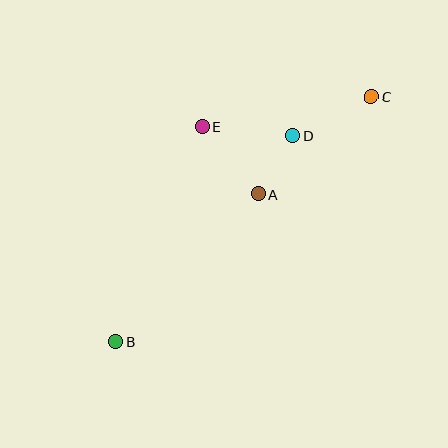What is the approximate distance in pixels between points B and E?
The distance between B and E is approximately 232 pixels.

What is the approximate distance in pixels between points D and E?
The distance between D and E is approximately 91 pixels.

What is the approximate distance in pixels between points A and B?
The distance between A and B is approximately 206 pixels.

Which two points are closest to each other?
Points A and D are closest to each other.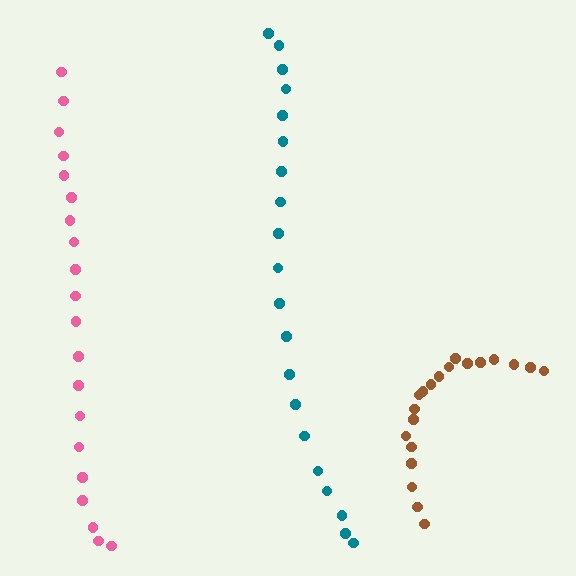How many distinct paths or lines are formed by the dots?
There are 3 distinct paths.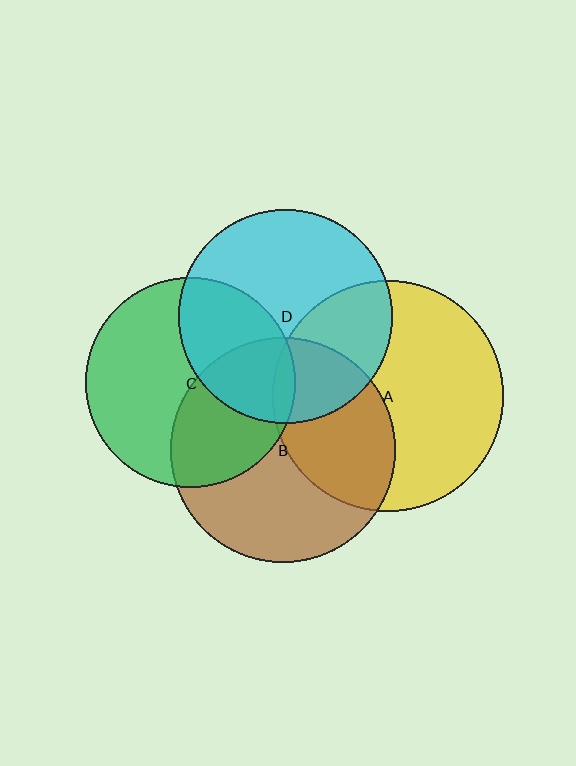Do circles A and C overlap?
Yes.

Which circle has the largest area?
Circle A (yellow).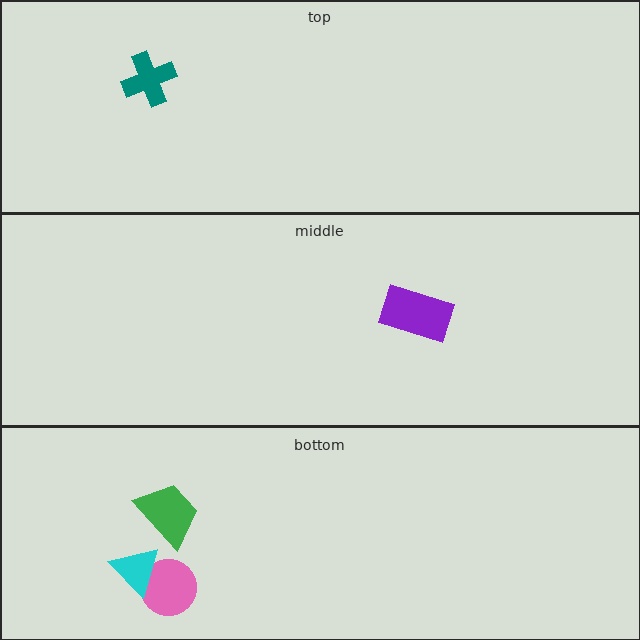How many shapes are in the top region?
1.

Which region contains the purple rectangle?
The middle region.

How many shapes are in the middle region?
1.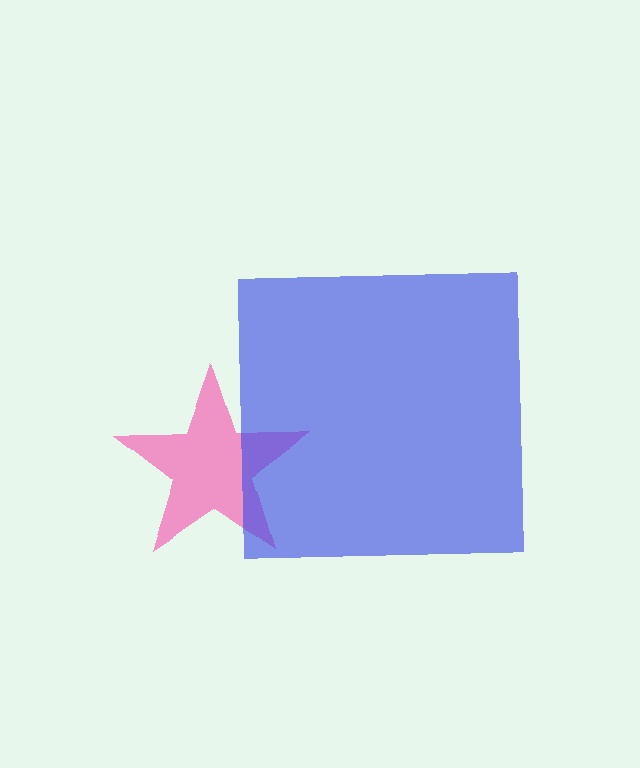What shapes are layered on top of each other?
The layered shapes are: a pink star, a blue square.